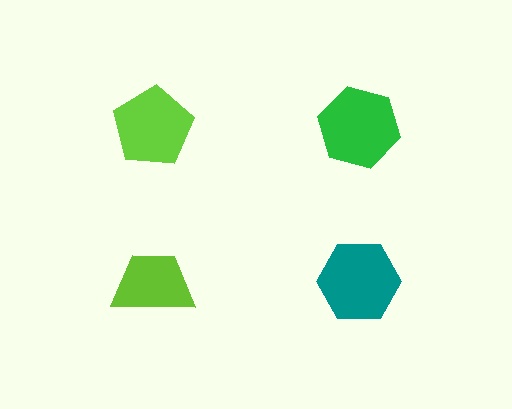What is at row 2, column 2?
A teal hexagon.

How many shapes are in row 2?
2 shapes.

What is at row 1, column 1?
A lime pentagon.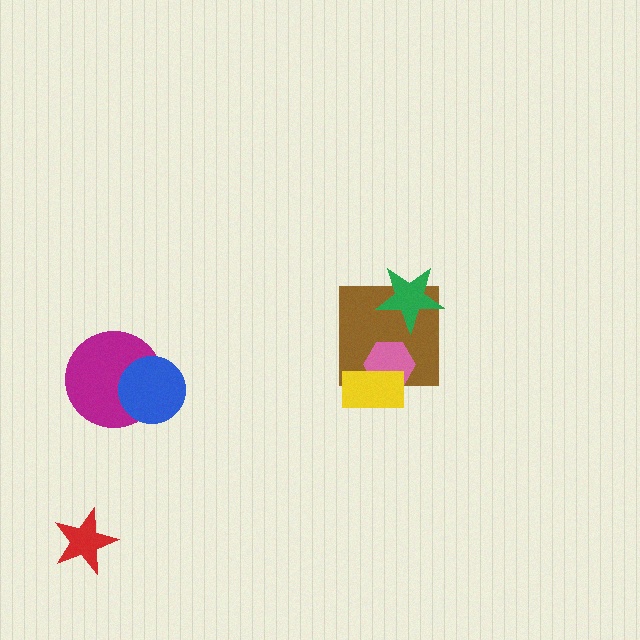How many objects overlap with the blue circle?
1 object overlaps with the blue circle.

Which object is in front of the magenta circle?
The blue circle is in front of the magenta circle.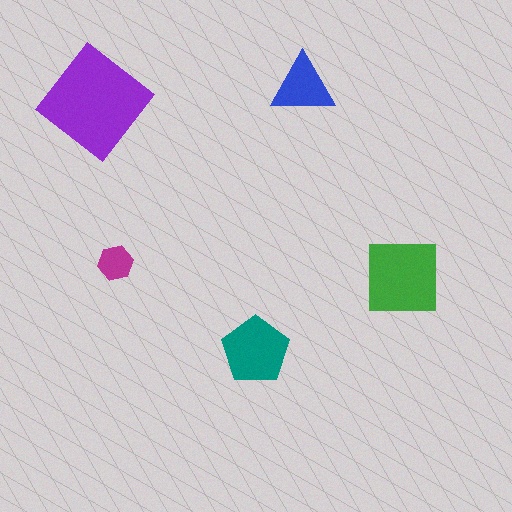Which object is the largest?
The purple diamond.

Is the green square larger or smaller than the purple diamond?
Smaller.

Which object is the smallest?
The magenta hexagon.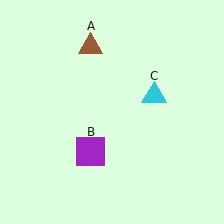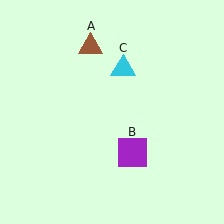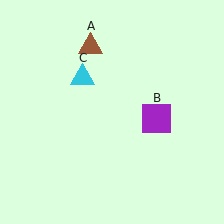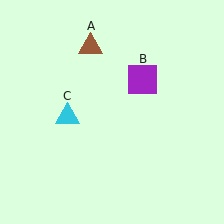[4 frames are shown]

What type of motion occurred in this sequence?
The purple square (object B), cyan triangle (object C) rotated counterclockwise around the center of the scene.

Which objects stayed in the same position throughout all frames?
Brown triangle (object A) remained stationary.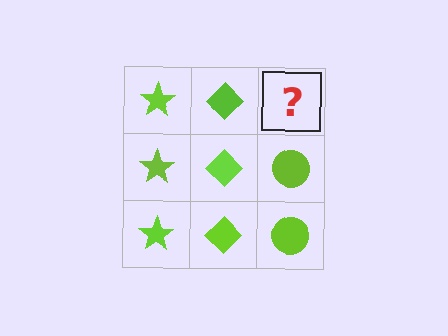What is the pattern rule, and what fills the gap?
The rule is that each column has a consistent shape. The gap should be filled with a lime circle.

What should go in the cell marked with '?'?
The missing cell should contain a lime circle.